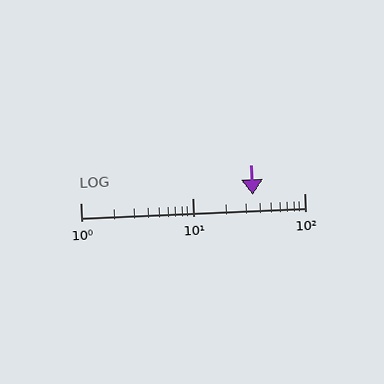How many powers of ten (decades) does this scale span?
The scale spans 2 decades, from 1 to 100.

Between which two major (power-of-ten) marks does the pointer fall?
The pointer is between 10 and 100.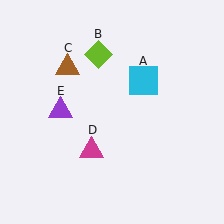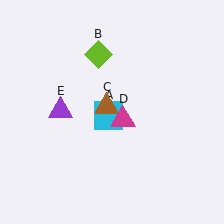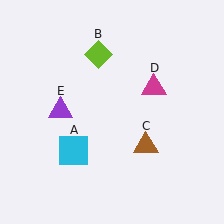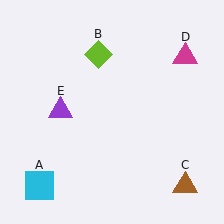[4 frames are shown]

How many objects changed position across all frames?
3 objects changed position: cyan square (object A), brown triangle (object C), magenta triangle (object D).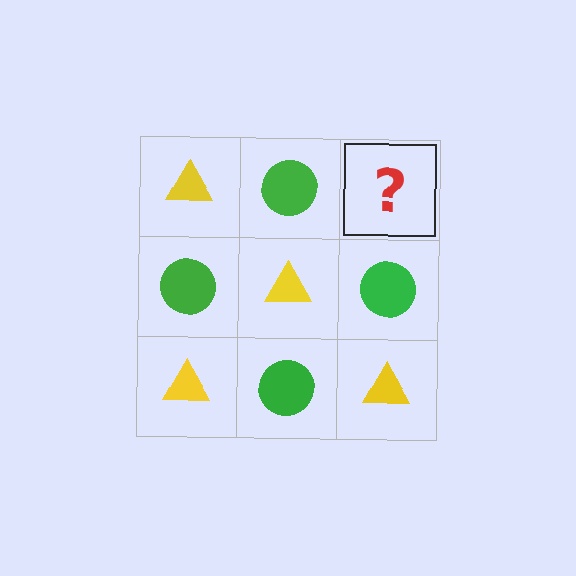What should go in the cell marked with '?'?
The missing cell should contain a yellow triangle.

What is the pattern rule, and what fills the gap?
The rule is that it alternates yellow triangle and green circle in a checkerboard pattern. The gap should be filled with a yellow triangle.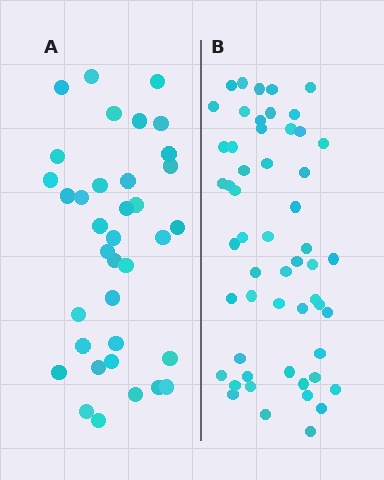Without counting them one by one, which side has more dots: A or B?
Region B (the right region) has more dots.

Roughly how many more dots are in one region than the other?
Region B has approximately 20 more dots than region A.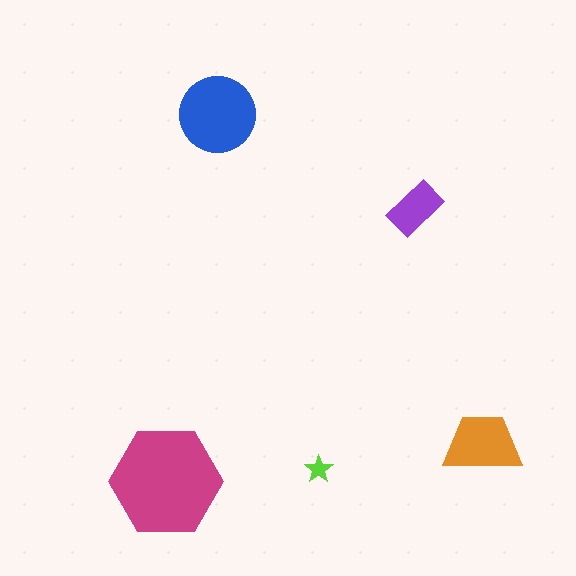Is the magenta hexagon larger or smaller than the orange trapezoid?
Larger.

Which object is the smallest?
The lime star.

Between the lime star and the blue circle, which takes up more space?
The blue circle.